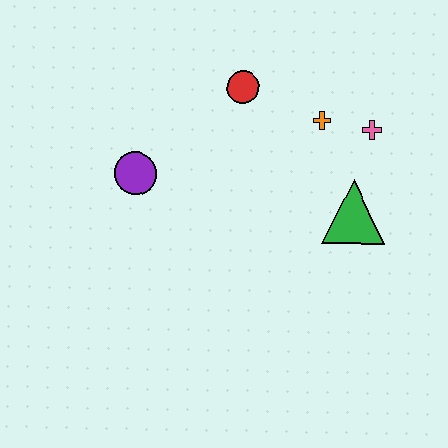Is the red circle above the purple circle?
Yes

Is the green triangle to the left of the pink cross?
Yes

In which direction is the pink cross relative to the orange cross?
The pink cross is to the right of the orange cross.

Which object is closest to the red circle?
The orange cross is closest to the red circle.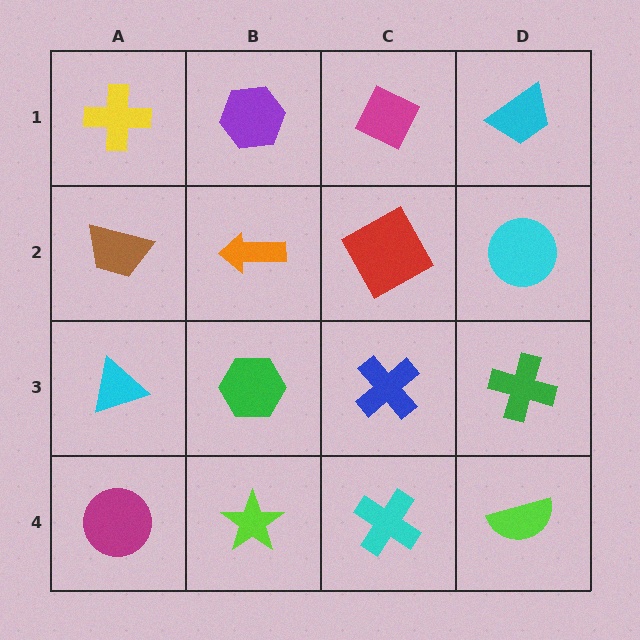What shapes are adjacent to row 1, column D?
A cyan circle (row 2, column D), a magenta diamond (row 1, column C).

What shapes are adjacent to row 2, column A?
A yellow cross (row 1, column A), a cyan triangle (row 3, column A), an orange arrow (row 2, column B).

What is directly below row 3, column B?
A lime star.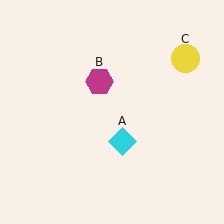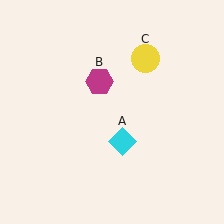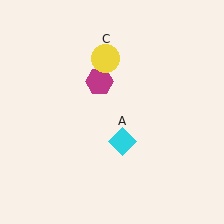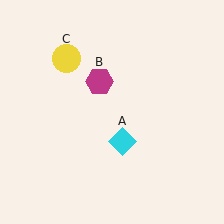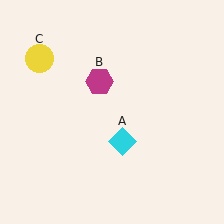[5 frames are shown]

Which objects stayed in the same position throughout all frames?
Cyan diamond (object A) and magenta hexagon (object B) remained stationary.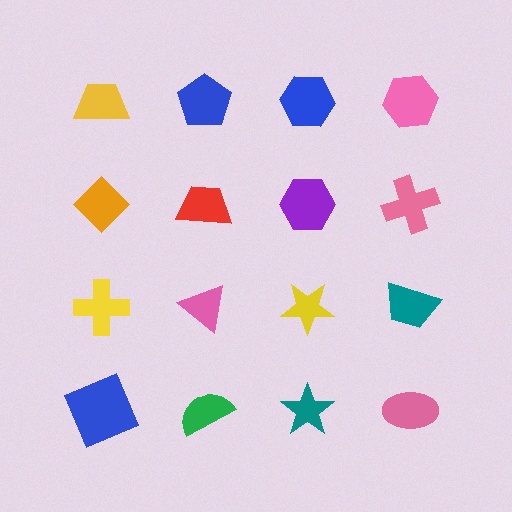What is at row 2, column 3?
A purple hexagon.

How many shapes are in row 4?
4 shapes.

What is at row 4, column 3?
A teal star.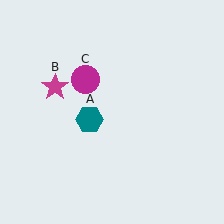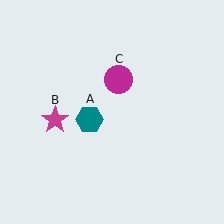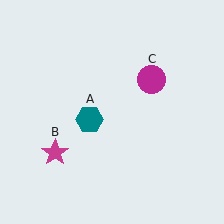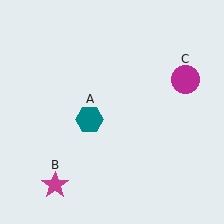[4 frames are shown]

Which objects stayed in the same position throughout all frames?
Teal hexagon (object A) remained stationary.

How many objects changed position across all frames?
2 objects changed position: magenta star (object B), magenta circle (object C).